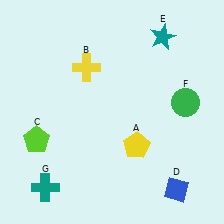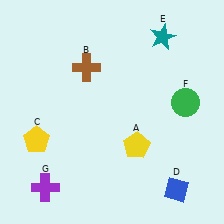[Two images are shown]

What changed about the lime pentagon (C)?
In Image 1, C is lime. In Image 2, it changed to yellow.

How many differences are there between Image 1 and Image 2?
There are 3 differences between the two images.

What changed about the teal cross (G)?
In Image 1, G is teal. In Image 2, it changed to purple.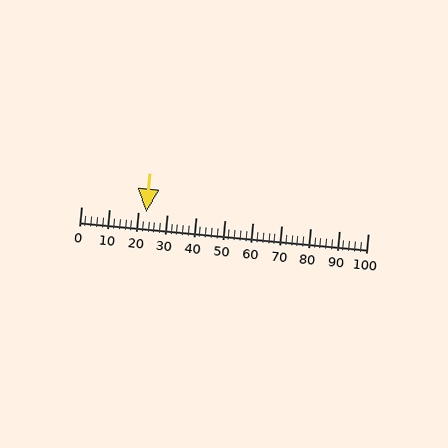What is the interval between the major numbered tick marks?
The major tick marks are spaced 10 units apart.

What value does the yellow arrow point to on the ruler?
The yellow arrow points to approximately 23.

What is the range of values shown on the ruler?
The ruler shows values from 0 to 100.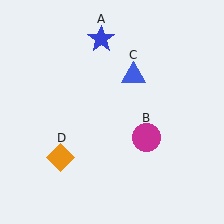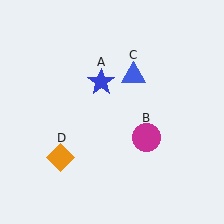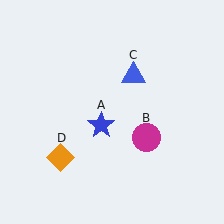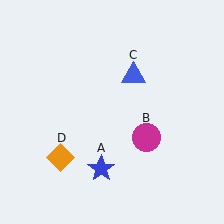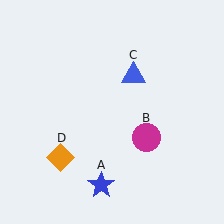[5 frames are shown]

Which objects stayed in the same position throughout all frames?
Magenta circle (object B) and blue triangle (object C) and orange diamond (object D) remained stationary.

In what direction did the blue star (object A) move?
The blue star (object A) moved down.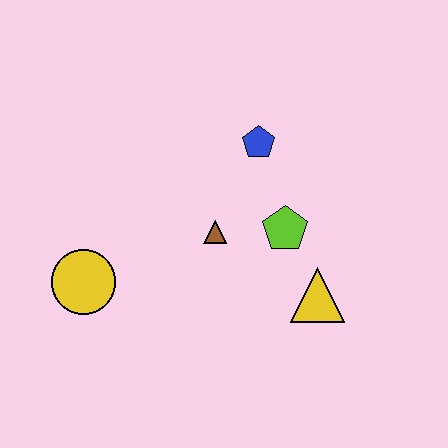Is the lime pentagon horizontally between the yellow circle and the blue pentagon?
No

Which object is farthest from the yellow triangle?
The yellow circle is farthest from the yellow triangle.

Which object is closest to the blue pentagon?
The lime pentagon is closest to the blue pentagon.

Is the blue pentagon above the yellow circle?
Yes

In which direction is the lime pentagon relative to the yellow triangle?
The lime pentagon is above the yellow triangle.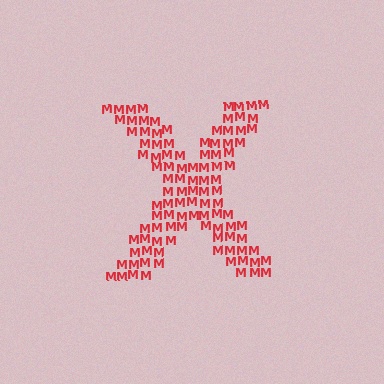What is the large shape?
The large shape is the letter X.